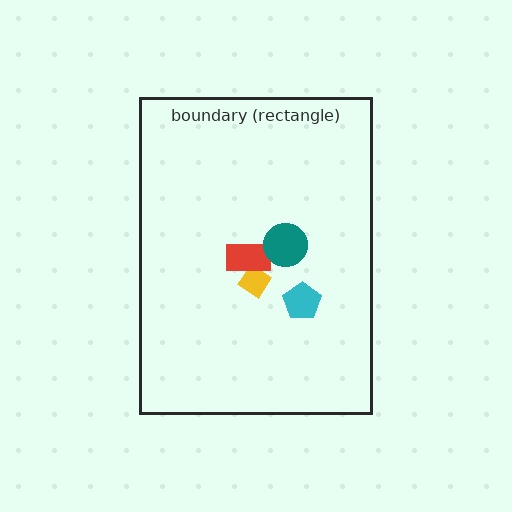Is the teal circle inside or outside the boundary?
Inside.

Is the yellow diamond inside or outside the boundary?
Inside.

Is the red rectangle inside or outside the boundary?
Inside.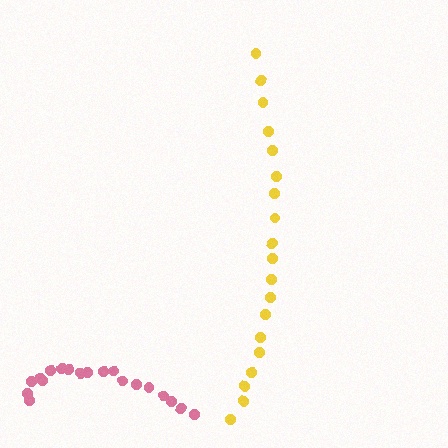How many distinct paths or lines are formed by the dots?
There are 2 distinct paths.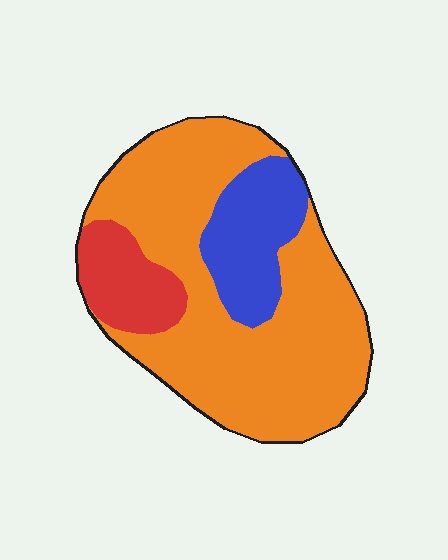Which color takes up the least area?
Red, at roughly 15%.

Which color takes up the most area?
Orange, at roughly 70%.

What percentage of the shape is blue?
Blue takes up less than a quarter of the shape.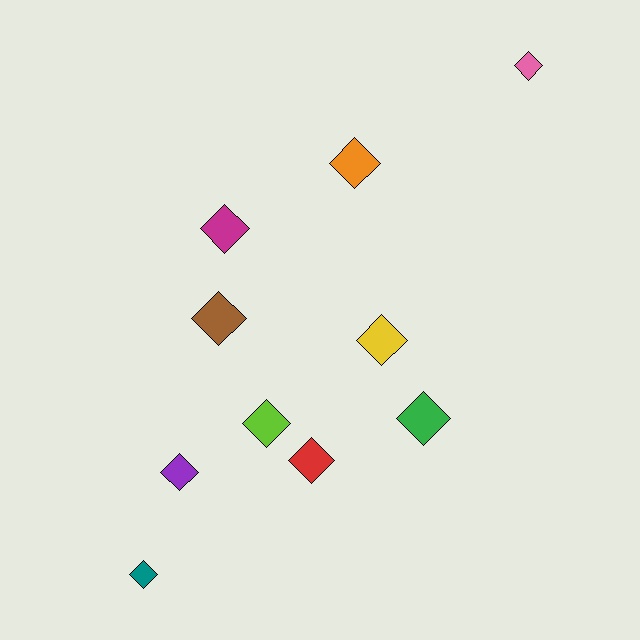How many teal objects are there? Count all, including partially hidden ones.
There is 1 teal object.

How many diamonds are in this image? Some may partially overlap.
There are 10 diamonds.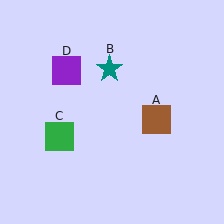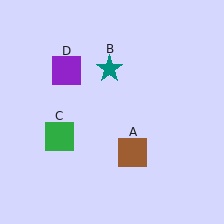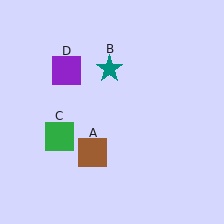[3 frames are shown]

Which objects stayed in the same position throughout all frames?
Teal star (object B) and green square (object C) and purple square (object D) remained stationary.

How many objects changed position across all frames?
1 object changed position: brown square (object A).